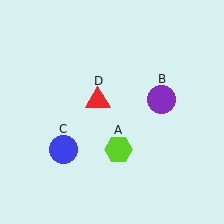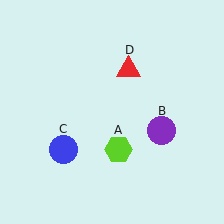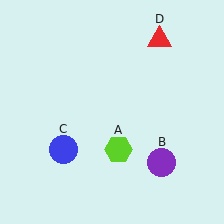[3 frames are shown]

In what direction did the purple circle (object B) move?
The purple circle (object B) moved down.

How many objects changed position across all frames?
2 objects changed position: purple circle (object B), red triangle (object D).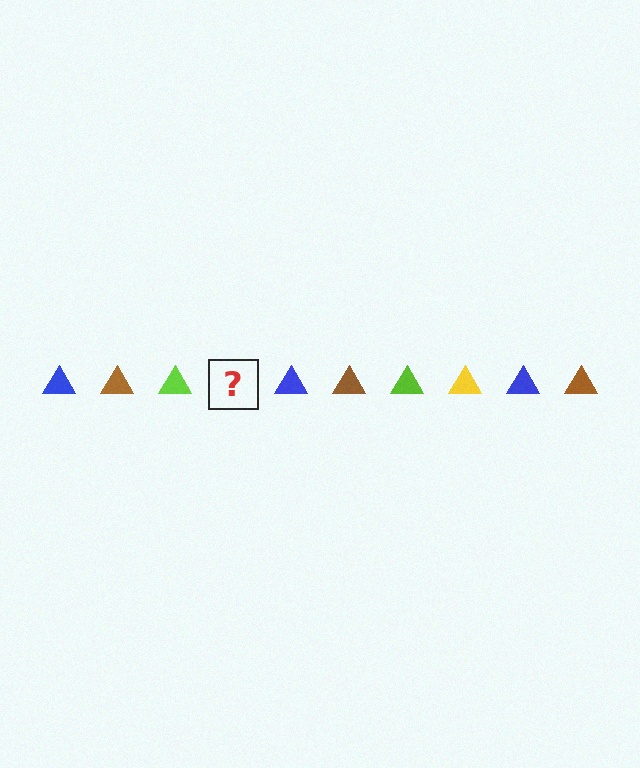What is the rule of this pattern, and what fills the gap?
The rule is that the pattern cycles through blue, brown, lime, yellow triangles. The gap should be filled with a yellow triangle.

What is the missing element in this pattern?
The missing element is a yellow triangle.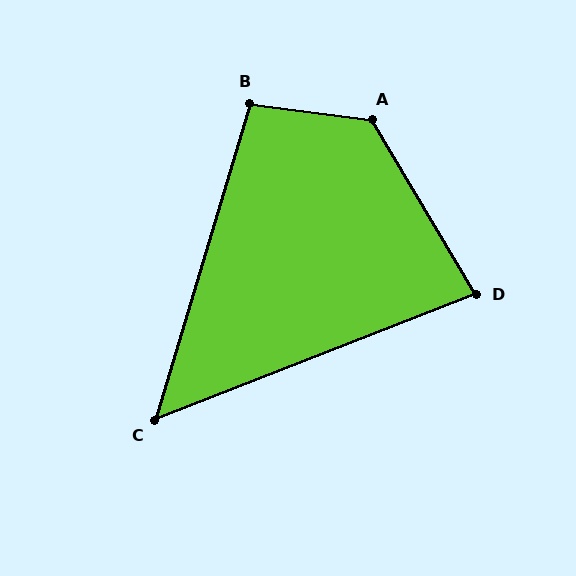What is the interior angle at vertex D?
Approximately 81 degrees (acute).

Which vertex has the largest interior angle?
A, at approximately 128 degrees.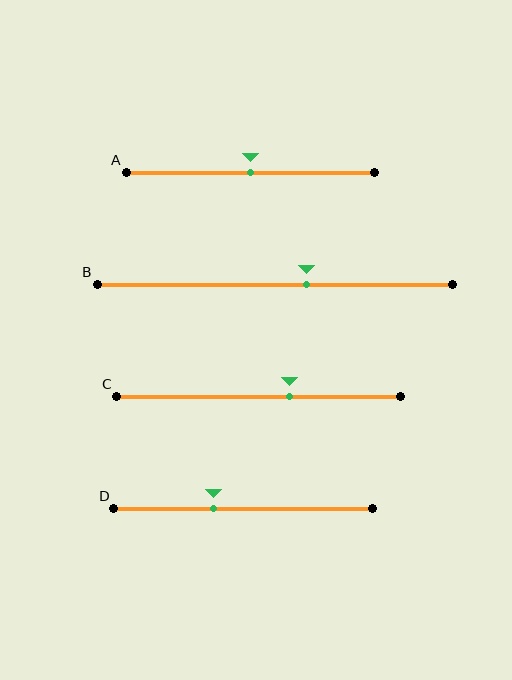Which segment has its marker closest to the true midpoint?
Segment A has its marker closest to the true midpoint.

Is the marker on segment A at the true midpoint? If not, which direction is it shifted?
Yes, the marker on segment A is at the true midpoint.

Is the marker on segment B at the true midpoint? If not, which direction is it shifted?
No, the marker on segment B is shifted to the right by about 9% of the segment length.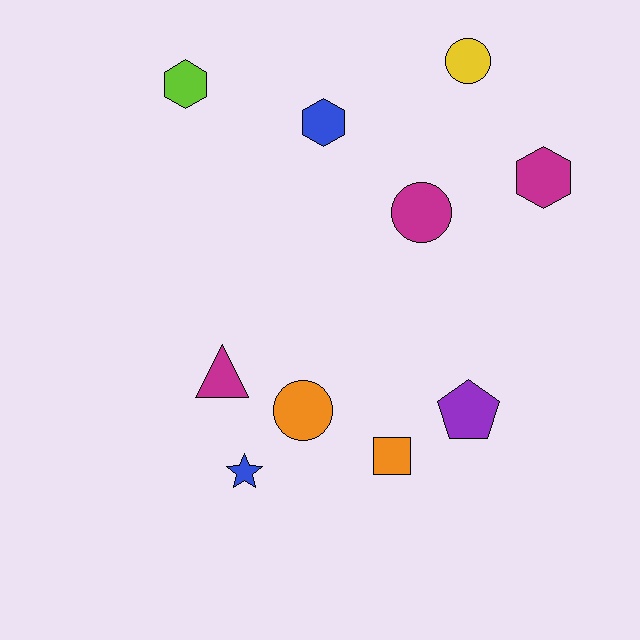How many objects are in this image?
There are 10 objects.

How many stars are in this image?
There is 1 star.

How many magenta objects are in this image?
There are 3 magenta objects.